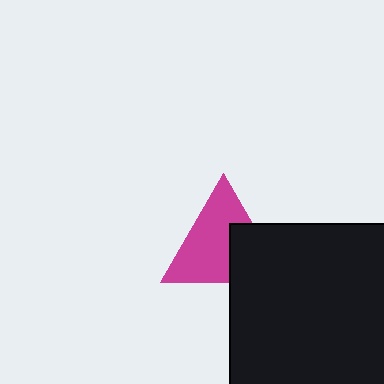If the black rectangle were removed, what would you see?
You would see the complete magenta triangle.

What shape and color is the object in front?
The object in front is a black rectangle.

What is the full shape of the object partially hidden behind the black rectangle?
The partially hidden object is a magenta triangle.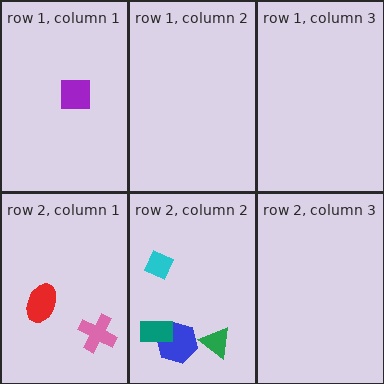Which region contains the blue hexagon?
The row 2, column 2 region.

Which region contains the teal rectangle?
The row 2, column 2 region.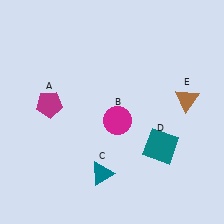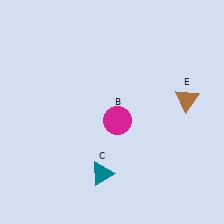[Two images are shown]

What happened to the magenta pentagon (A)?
The magenta pentagon (A) was removed in Image 2. It was in the top-left area of Image 1.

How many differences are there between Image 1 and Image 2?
There are 2 differences between the two images.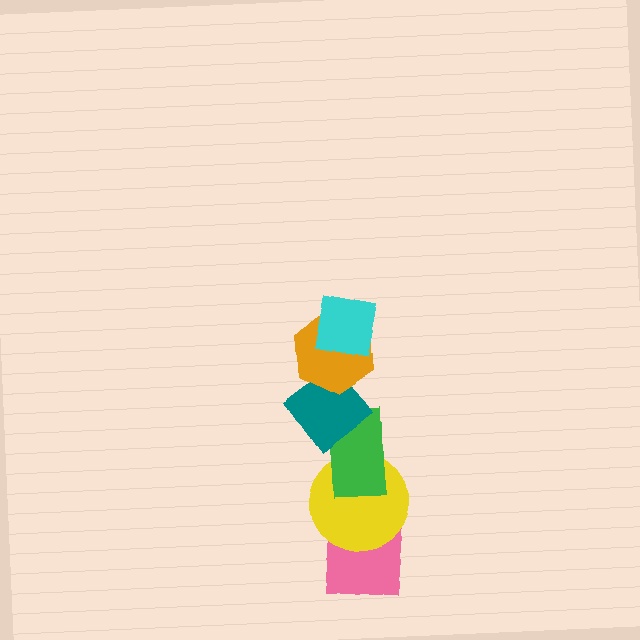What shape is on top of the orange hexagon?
The cyan square is on top of the orange hexagon.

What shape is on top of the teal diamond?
The orange hexagon is on top of the teal diamond.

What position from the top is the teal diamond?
The teal diamond is 3rd from the top.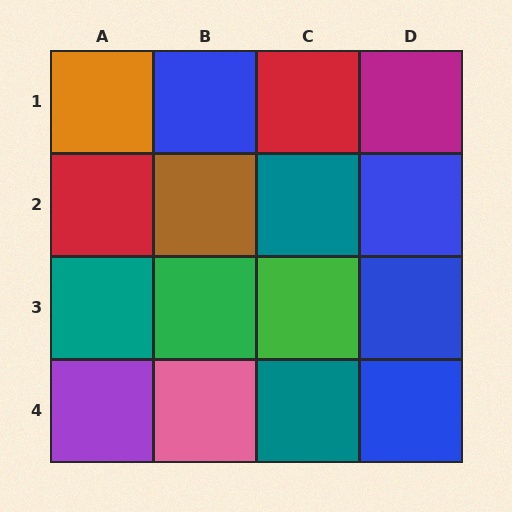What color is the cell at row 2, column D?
Blue.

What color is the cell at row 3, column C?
Green.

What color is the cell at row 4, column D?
Blue.